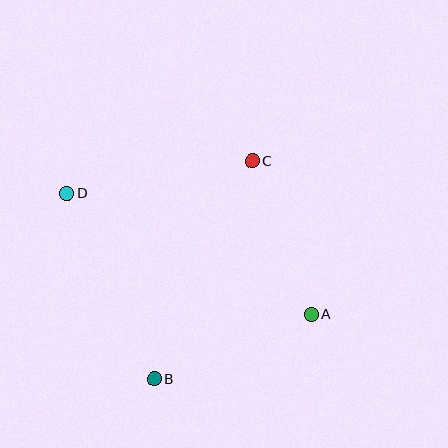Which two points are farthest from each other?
Points A and D are farthest from each other.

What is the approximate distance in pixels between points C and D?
The distance between C and D is approximately 188 pixels.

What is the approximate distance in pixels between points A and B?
The distance between A and B is approximately 170 pixels.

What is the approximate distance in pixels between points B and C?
The distance between B and C is approximately 239 pixels.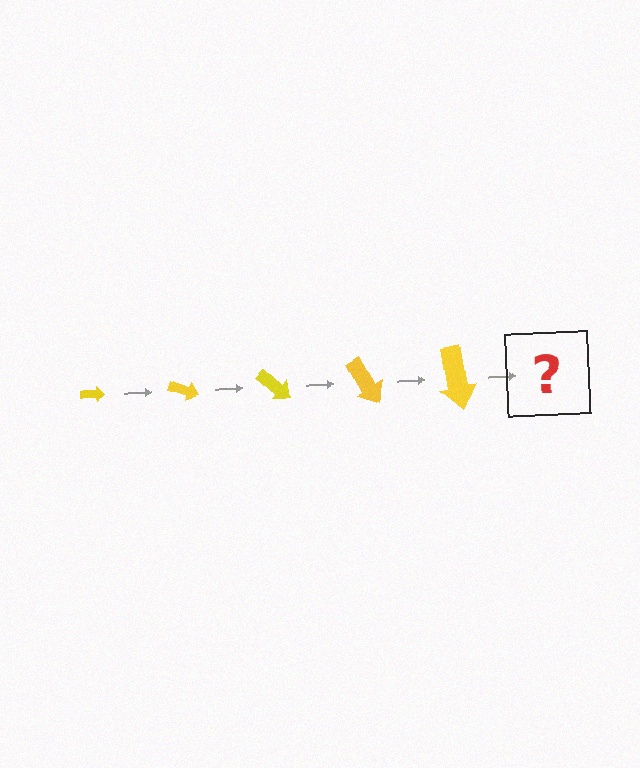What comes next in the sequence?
The next element should be an arrow, larger than the previous one and rotated 100 degrees from the start.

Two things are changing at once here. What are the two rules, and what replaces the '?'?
The two rules are that the arrow grows larger each step and it rotates 20 degrees each step. The '?' should be an arrow, larger than the previous one and rotated 100 degrees from the start.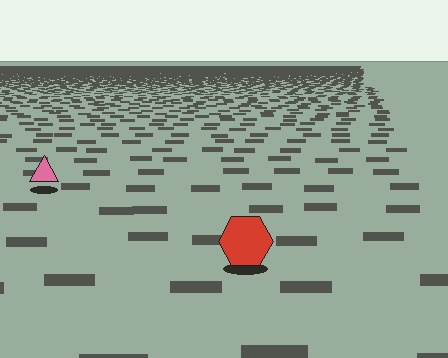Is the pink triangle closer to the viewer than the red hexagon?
No. The red hexagon is closer — you can tell from the texture gradient: the ground texture is coarser near it.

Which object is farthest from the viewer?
The pink triangle is farthest from the viewer. It appears smaller and the ground texture around it is denser.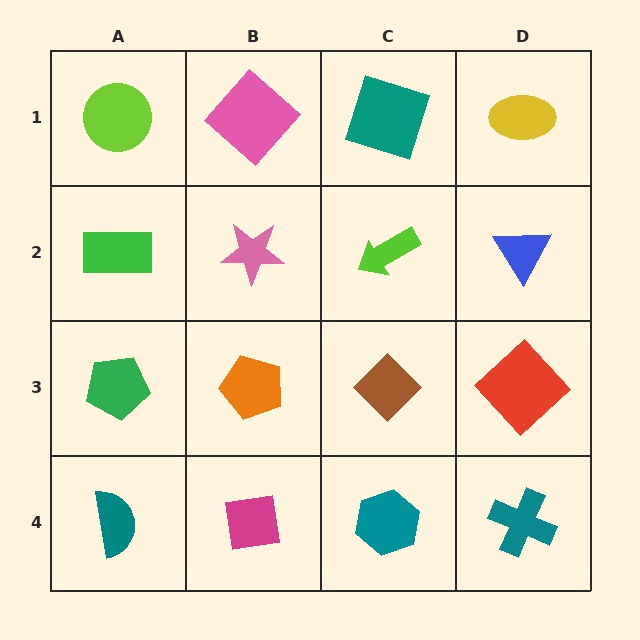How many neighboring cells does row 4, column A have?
2.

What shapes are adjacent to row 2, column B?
A pink diamond (row 1, column B), an orange pentagon (row 3, column B), a green rectangle (row 2, column A), a lime arrow (row 2, column C).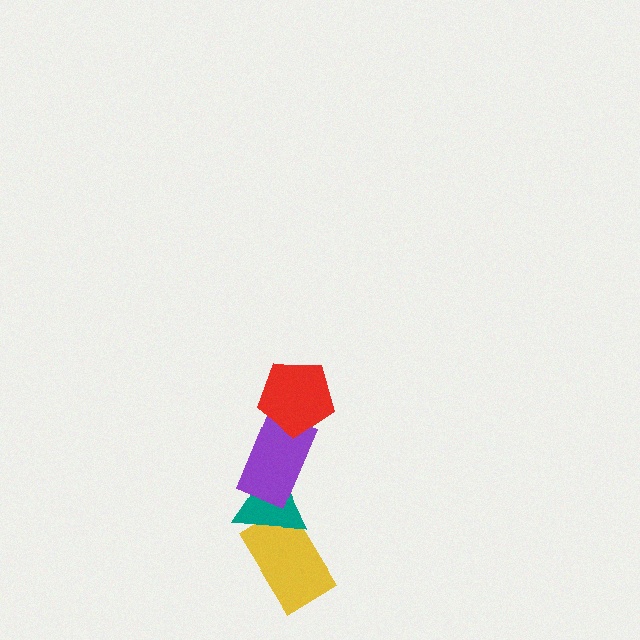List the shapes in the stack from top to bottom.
From top to bottom: the red pentagon, the purple rectangle, the teal triangle, the yellow rectangle.